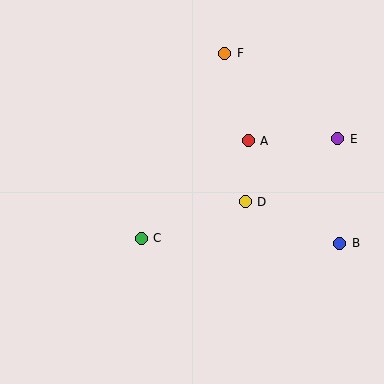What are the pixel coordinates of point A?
Point A is at (248, 141).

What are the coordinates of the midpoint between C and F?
The midpoint between C and F is at (183, 146).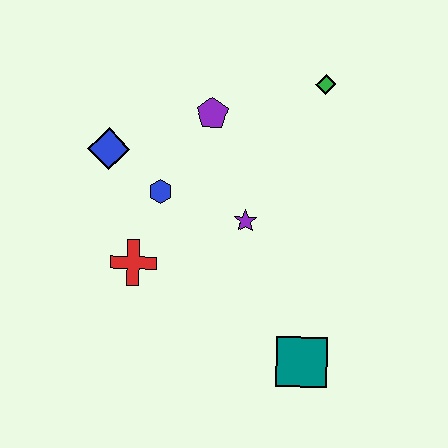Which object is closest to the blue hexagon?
The blue diamond is closest to the blue hexagon.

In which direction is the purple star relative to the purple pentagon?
The purple star is below the purple pentagon.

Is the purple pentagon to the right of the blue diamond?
Yes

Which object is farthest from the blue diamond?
The teal square is farthest from the blue diamond.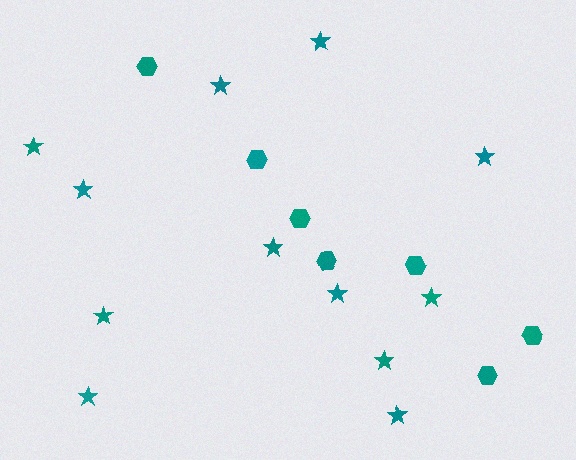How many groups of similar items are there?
There are 2 groups: one group of stars (12) and one group of hexagons (7).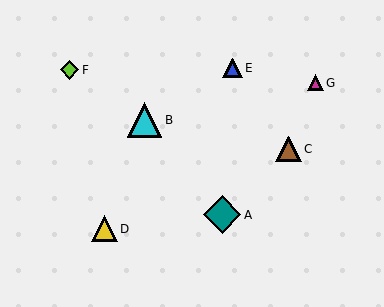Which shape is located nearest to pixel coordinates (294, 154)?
The brown triangle (labeled C) at (288, 149) is nearest to that location.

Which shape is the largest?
The teal diamond (labeled A) is the largest.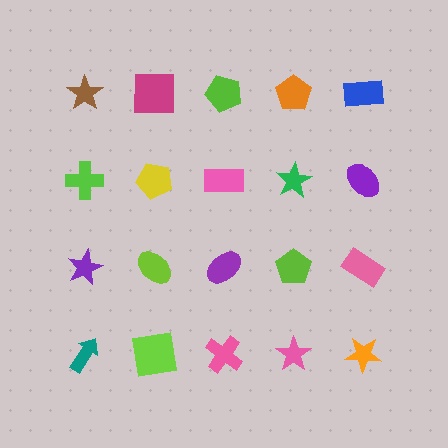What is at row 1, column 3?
A lime pentagon.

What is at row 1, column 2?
A magenta square.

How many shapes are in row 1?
5 shapes.